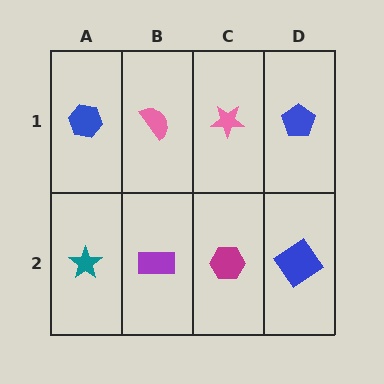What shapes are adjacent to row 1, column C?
A magenta hexagon (row 2, column C), a pink semicircle (row 1, column B), a blue pentagon (row 1, column D).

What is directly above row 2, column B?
A pink semicircle.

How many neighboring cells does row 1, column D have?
2.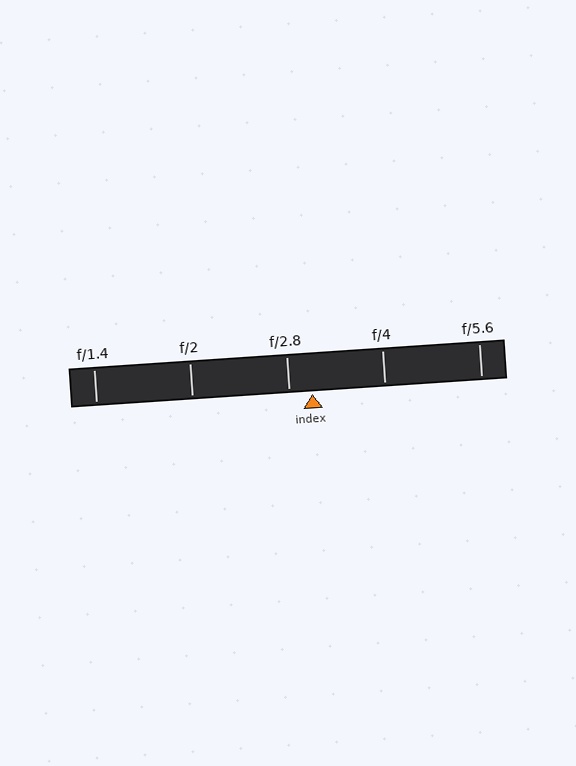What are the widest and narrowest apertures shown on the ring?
The widest aperture shown is f/1.4 and the narrowest is f/5.6.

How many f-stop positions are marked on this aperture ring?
There are 5 f-stop positions marked.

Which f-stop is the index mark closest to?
The index mark is closest to f/2.8.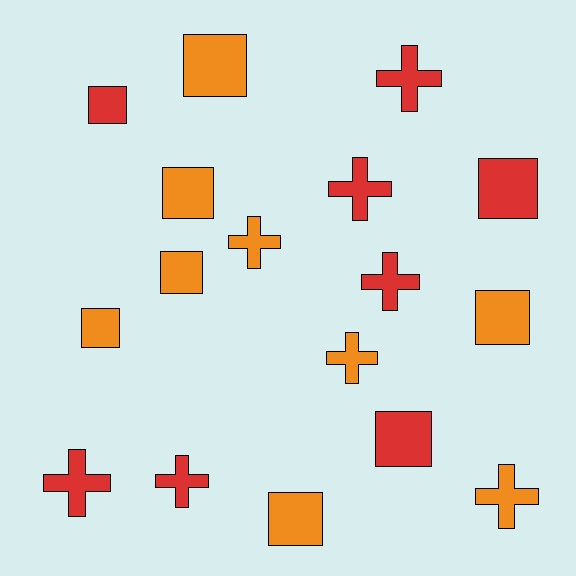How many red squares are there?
There are 3 red squares.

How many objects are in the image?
There are 17 objects.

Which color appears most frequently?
Orange, with 9 objects.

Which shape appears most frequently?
Square, with 9 objects.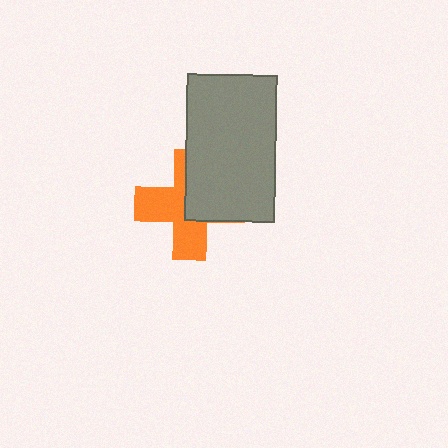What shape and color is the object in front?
The object in front is a gray rectangle.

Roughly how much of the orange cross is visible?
About half of it is visible (roughly 54%).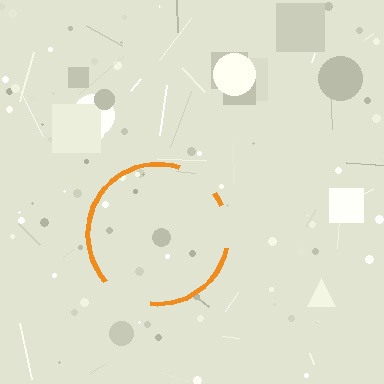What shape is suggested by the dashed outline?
The dashed outline suggests a circle.